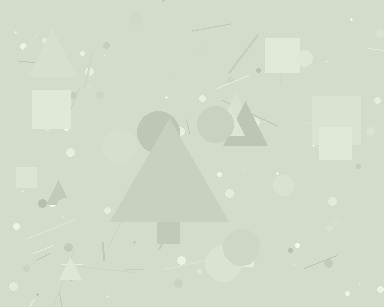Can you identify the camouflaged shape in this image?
The camouflaged shape is a triangle.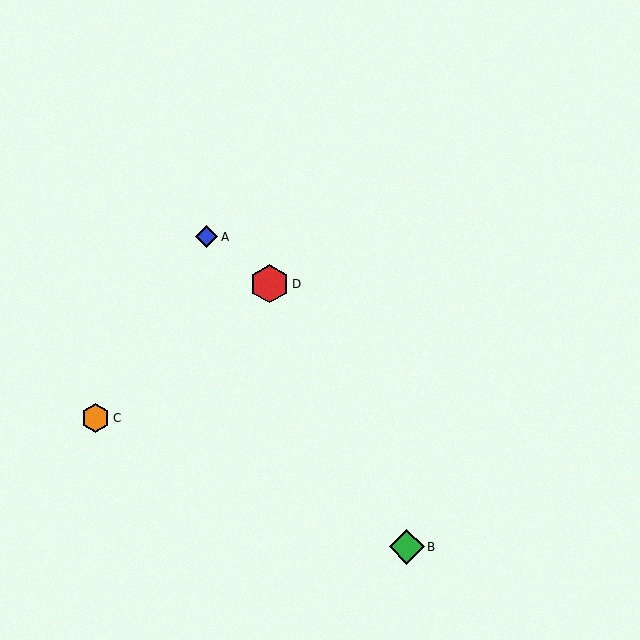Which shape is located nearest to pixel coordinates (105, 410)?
The orange hexagon (labeled C) at (96, 418) is nearest to that location.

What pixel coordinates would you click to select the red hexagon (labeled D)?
Click at (269, 284) to select the red hexagon D.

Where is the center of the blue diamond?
The center of the blue diamond is at (207, 237).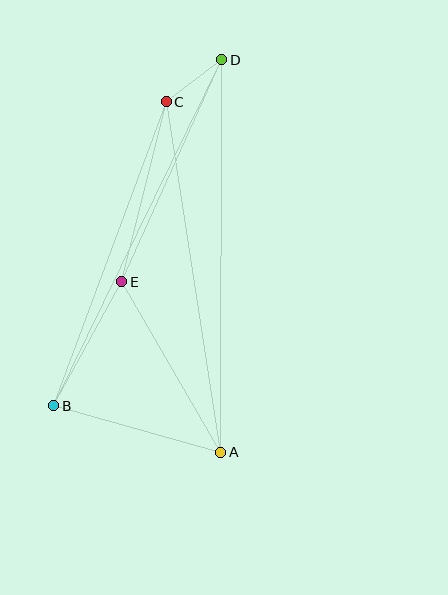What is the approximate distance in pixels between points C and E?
The distance between C and E is approximately 185 pixels.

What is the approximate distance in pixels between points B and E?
The distance between B and E is approximately 141 pixels.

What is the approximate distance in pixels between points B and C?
The distance between B and C is approximately 324 pixels.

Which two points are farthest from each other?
Points A and D are farthest from each other.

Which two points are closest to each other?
Points C and D are closest to each other.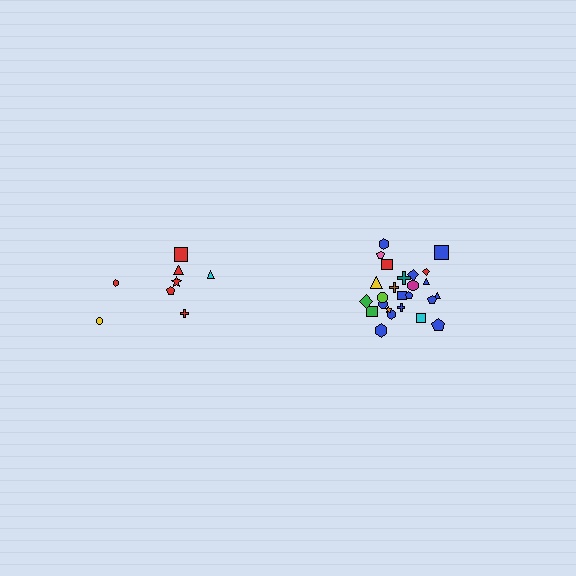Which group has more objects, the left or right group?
The right group.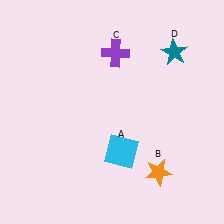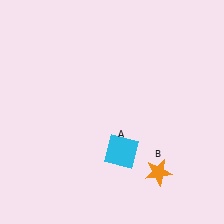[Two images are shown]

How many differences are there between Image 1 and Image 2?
There are 2 differences between the two images.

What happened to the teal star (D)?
The teal star (D) was removed in Image 2. It was in the top-right area of Image 1.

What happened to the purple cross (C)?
The purple cross (C) was removed in Image 2. It was in the top-right area of Image 1.